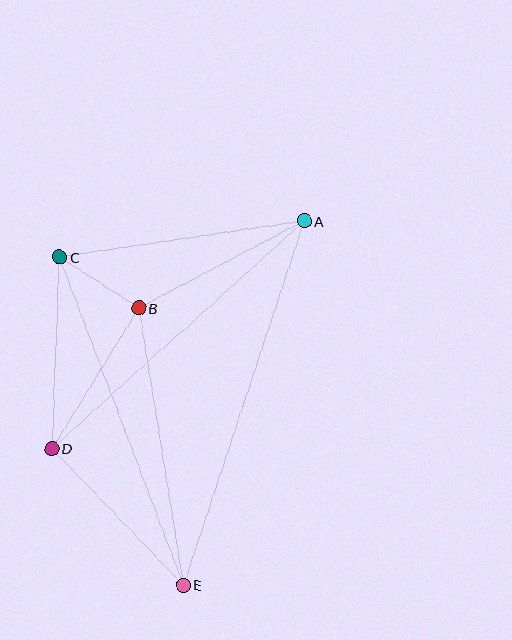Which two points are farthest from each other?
Points A and E are farthest from each other.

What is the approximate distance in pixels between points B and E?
The distance between B and E is approximately 281 pixels.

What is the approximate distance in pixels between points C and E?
The distance between C and E is approximately 350 pixels.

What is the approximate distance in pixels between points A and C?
The distance between A and C is approximately 247 pixels.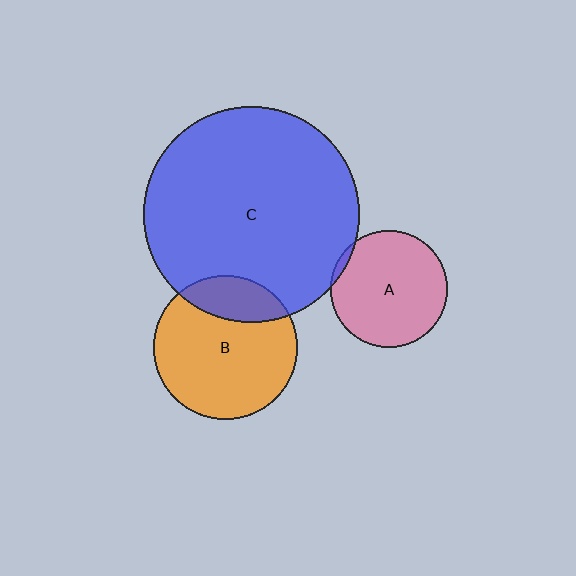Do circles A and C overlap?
Yes.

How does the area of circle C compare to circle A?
Approximately 3.4 times.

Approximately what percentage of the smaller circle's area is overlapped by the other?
Approximately 5%.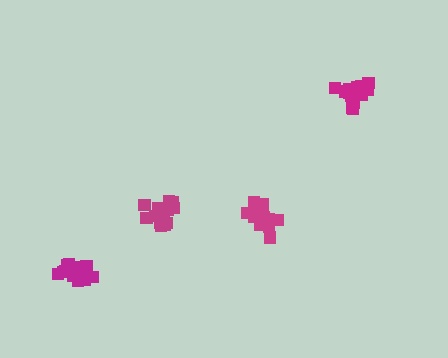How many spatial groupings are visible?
There are 4 spatial groupings.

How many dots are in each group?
Group 1: 14 dots, Group 2: 14 dots, Group 3: 16 dots, Group 4: 15 dots (59 total).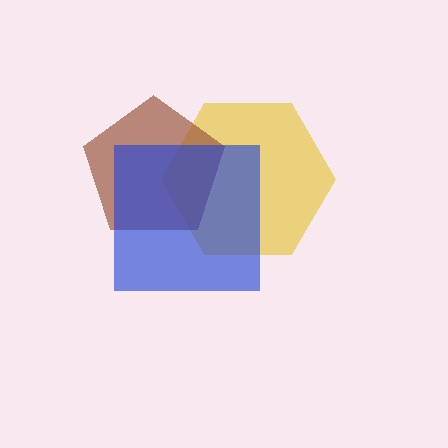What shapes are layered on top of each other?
The layered shapes are: a yellow hexagon, a brown pentagon, a blue square.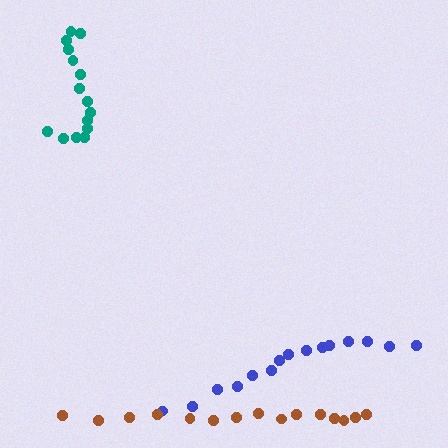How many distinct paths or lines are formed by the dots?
There are 3 distinct paths.